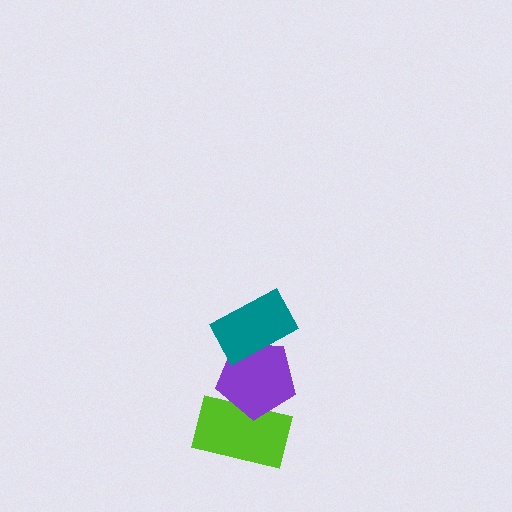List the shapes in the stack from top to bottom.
From top to bottom: the teal rectangle, the purple pentagon, the lime rectangle.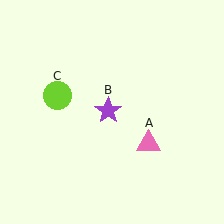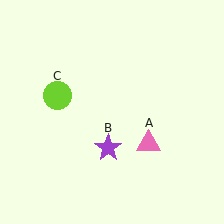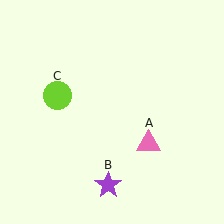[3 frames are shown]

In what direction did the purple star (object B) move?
The purple star (object B) moved down.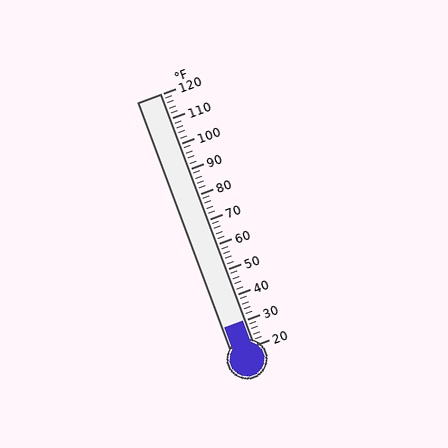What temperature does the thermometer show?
The thermometer shows approximately 30°F.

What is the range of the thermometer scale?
The thermometer scale ranges from 20°F to 120°F.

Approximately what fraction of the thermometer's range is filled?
The thermometer is filled to approximately 10% of its range.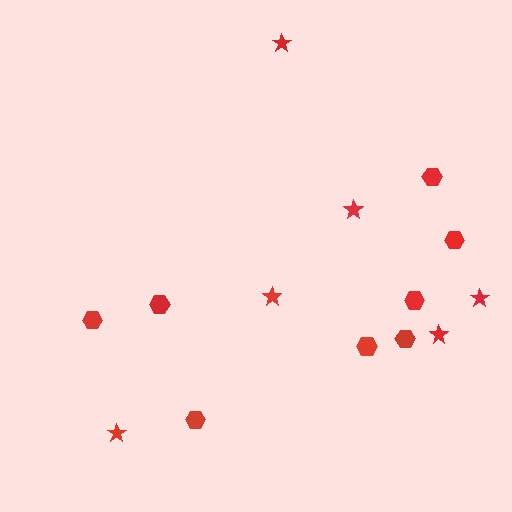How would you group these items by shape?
There are 2 groups: one group of hexagons (8) and one group of stars (6).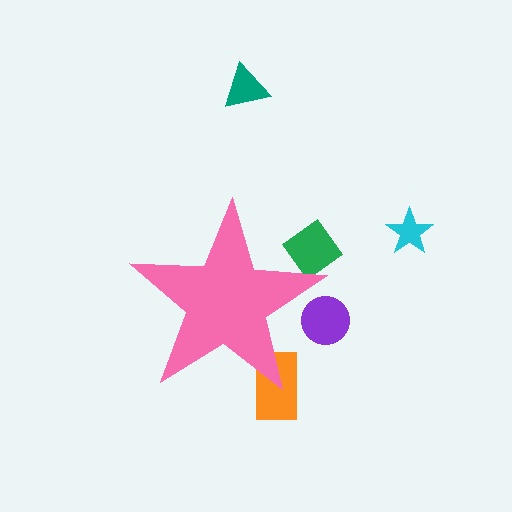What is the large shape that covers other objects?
A pink star.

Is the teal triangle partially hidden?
No, the teal triangle is fully visible.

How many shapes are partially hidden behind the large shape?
3 shapes are partially hidden.